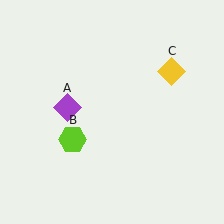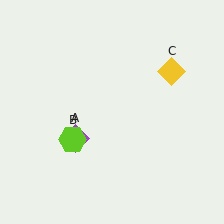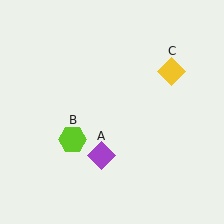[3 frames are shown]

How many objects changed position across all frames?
1 object changed position: purple diamond (object A).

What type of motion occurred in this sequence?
The purple diamond (object A) rotated counterclockwise around the center of the scene.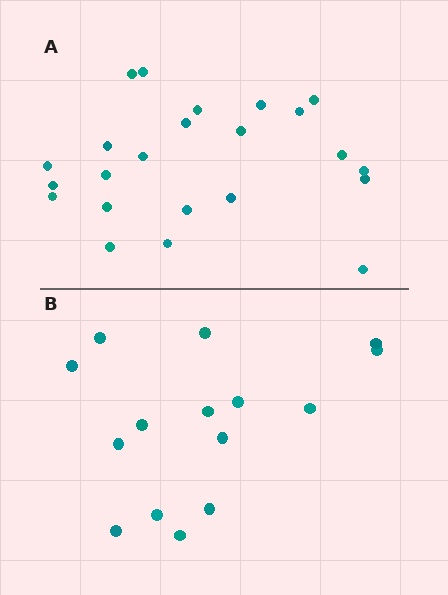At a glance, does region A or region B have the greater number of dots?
Region A (the top region) has more dots.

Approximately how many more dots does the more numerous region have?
Region A has roughly 8 or so more dots than region B.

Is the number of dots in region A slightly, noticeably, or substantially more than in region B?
Region A has substantially more. The ratio is roughly 1.5 to 1.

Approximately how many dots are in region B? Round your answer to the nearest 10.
About 20 dots. (The exact count is 15, which rounds to 20.)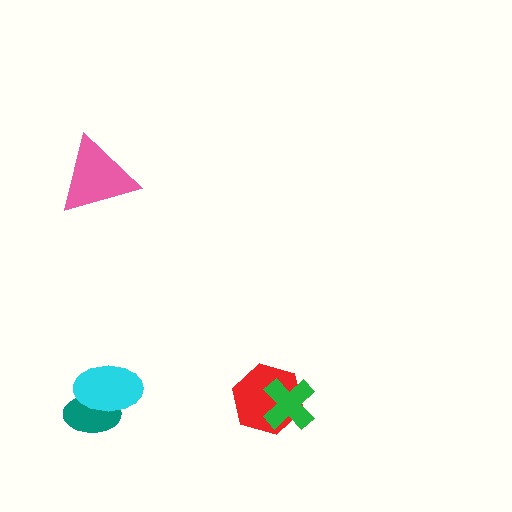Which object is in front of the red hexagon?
The green cross is in front of the red hexagon.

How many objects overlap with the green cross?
1 object overlaps with the green cross.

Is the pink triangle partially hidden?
No, no other shape covers it.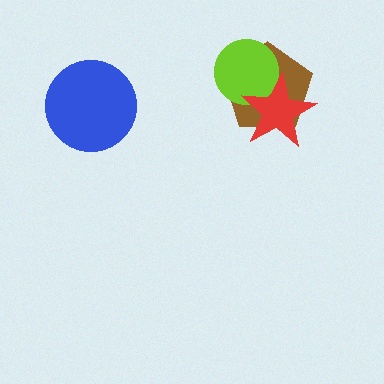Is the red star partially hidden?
No, no other shape covers it.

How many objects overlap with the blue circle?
0 objects overlap with the blue circle.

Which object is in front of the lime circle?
The red star is in front of the lime circle.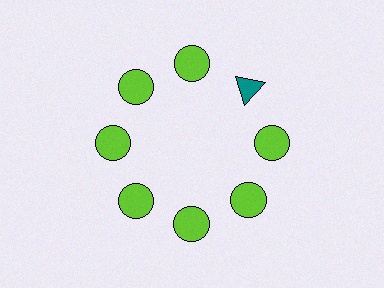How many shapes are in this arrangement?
There are 8 shapes arranged in a ring pattern.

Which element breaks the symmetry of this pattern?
The teal triangle at roughly the 2 o'clock position breaks the symmetry. All other shapes are lime circles.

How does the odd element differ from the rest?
It differs in both color (teal instead of lime) and shape (triangle instead of circle).